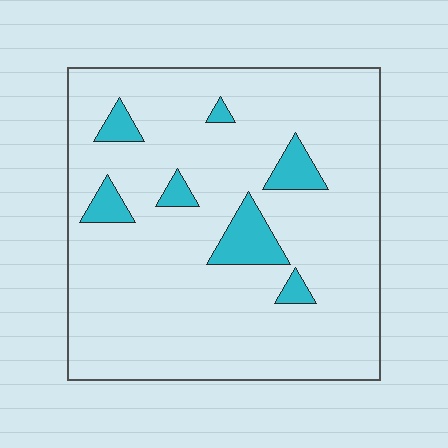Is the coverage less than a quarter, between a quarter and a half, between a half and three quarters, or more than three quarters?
Less than a quarter.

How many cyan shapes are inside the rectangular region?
7.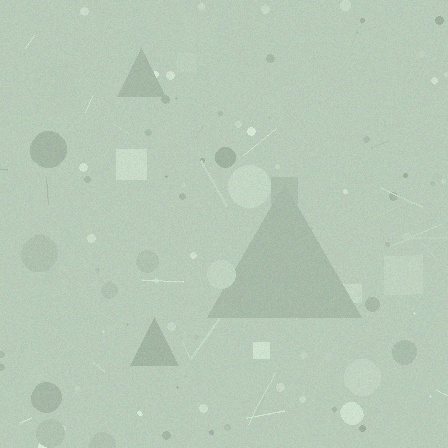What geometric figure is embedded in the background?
A triangle is embedded in the background.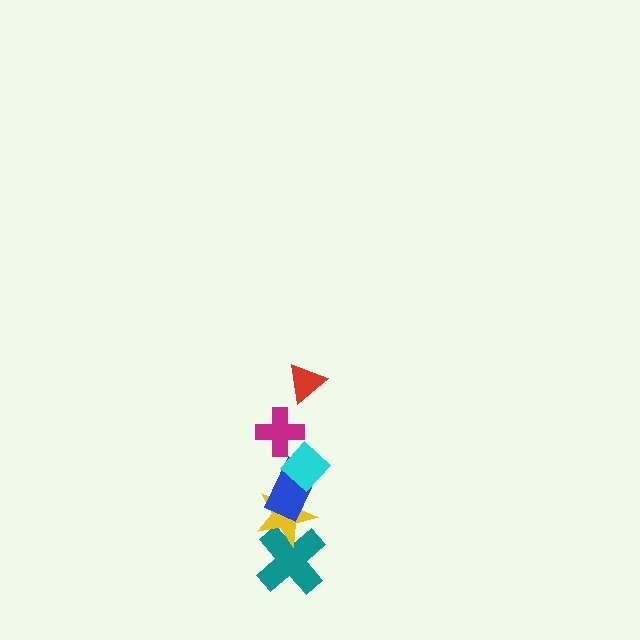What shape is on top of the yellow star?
The blue rectangle is on top of the yellow star.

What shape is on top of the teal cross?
The yellow star is on top of the teal cross.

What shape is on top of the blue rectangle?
The cyan diamond is on top of the blue rectangle.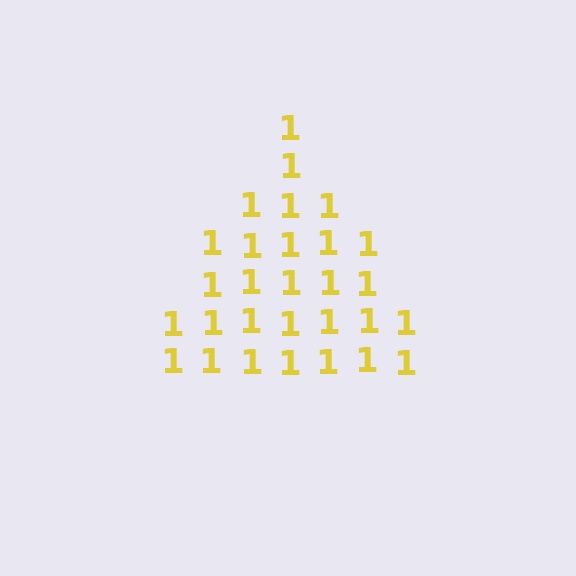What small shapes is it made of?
It is made of small digit 1's.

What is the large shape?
The large shape is a triangle.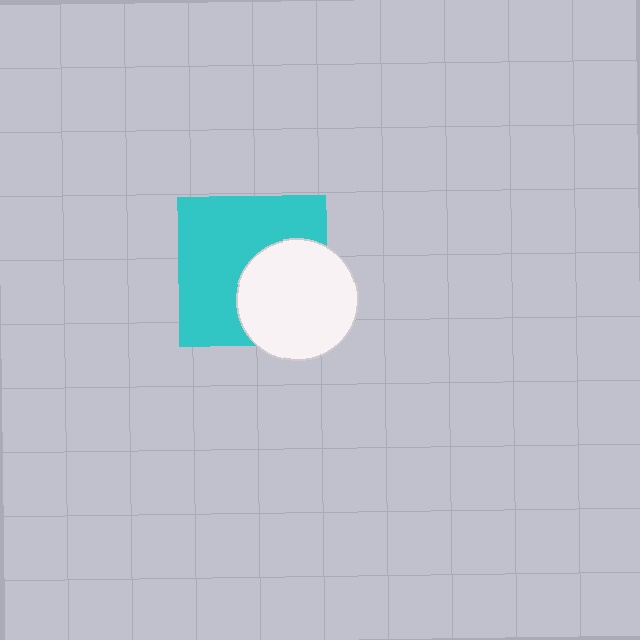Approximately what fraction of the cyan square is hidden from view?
Roughly 39% of the cyan square is hidden behind the white circle.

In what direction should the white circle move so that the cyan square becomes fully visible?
The white circle should move toward the lower-right. That is the shortest direction to clear the overlap and leave the cyan square fully visible.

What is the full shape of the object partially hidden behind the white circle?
The partially hidden object is a cyan square.